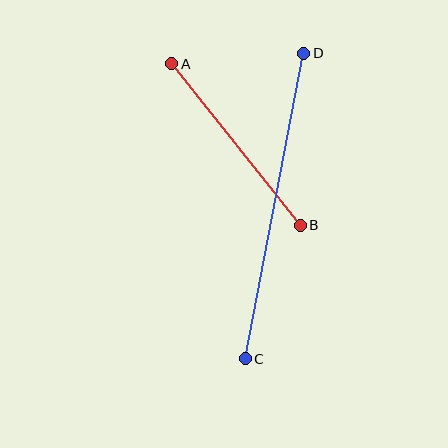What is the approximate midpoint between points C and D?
The midpoint is at approximately (274, 206) pixels.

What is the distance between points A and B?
The distance is approximately 206 pixels.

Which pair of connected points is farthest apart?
Points C and D are farthest apart.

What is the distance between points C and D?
The distance is approximately 311 pixels.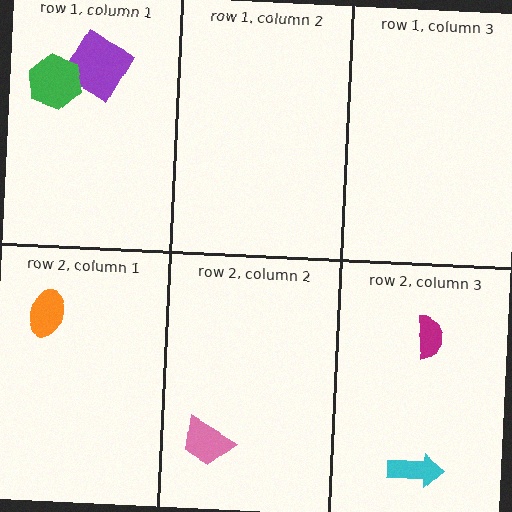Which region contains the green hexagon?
The row 1, column 1 region.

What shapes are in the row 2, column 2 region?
The pink trapezoid.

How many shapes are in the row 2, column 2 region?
1.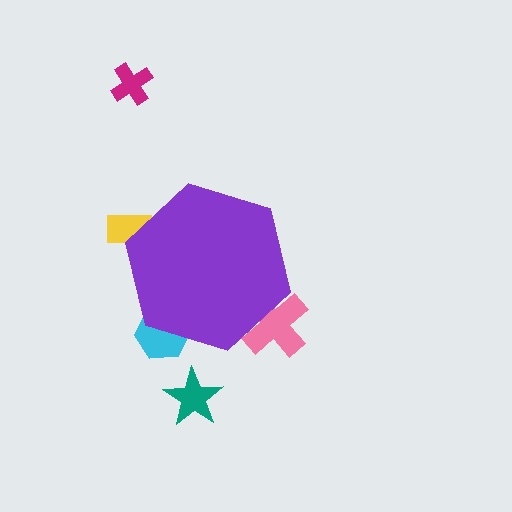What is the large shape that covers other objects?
A purple hexagon.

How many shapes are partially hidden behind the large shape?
3 shapes are partially hidden.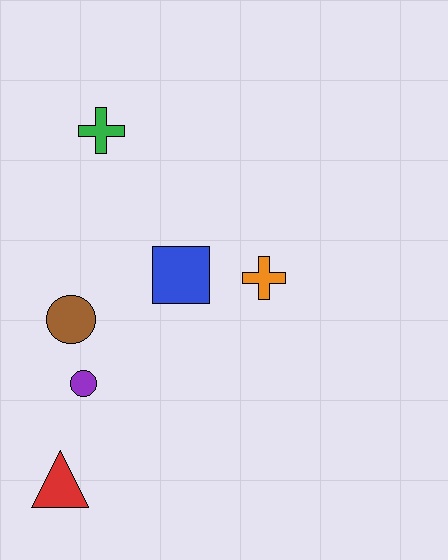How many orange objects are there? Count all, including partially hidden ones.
There is 1 orange object.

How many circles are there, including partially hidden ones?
There are 2 circles.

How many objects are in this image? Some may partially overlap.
There are 6 objects.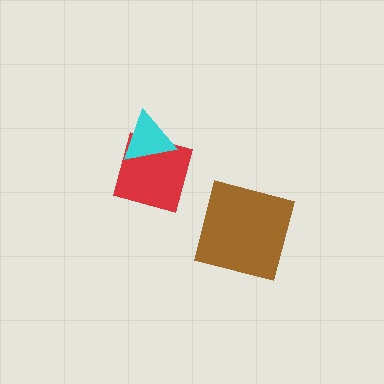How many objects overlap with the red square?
1 object overlaps with the red square.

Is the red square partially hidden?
Yes, it is partially covered by another shape.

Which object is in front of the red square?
The cyan triangle is in front of the red square.